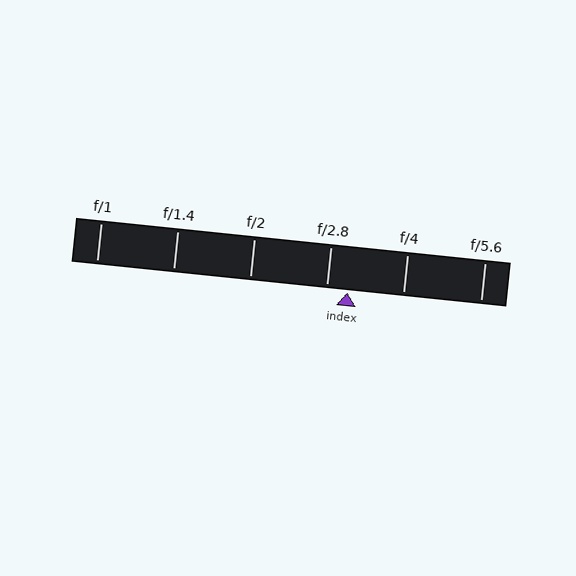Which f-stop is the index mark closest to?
The index mark is closest to f/2.8.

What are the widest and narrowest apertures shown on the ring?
The widest aperture shown is f/1 and the narrowest is f/5.6.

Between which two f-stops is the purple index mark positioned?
The index mark is between f/2.8 and f/4.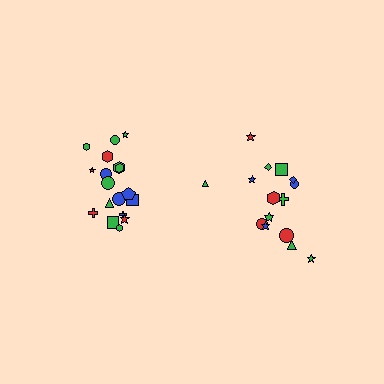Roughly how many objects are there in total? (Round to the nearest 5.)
Roughly 35 objects in total.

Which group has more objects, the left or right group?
The left group.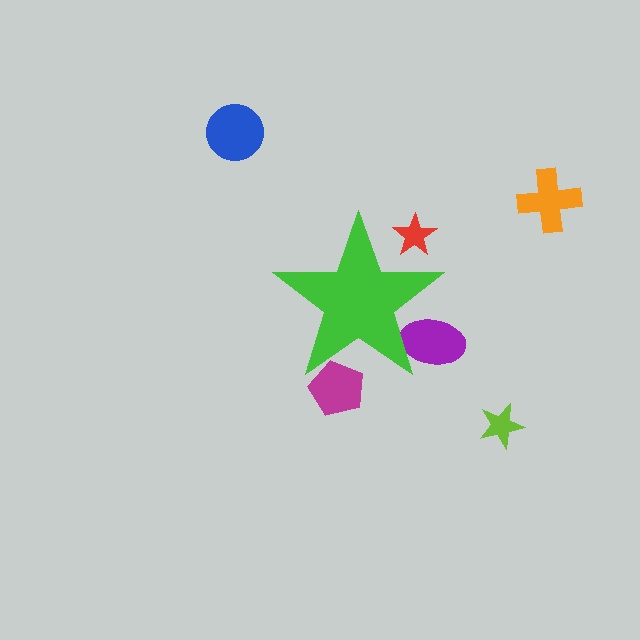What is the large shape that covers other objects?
A green star.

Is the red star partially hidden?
Yes, the red star is partially hidden behind the green star.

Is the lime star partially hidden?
No, the lime star is fully visible.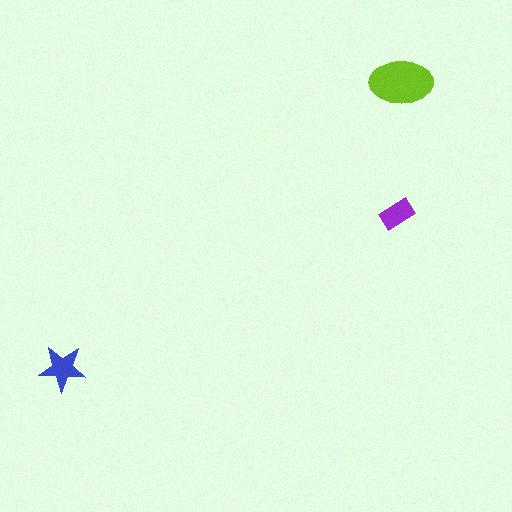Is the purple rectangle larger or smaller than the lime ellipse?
Smaller.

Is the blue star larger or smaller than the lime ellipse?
Smaller.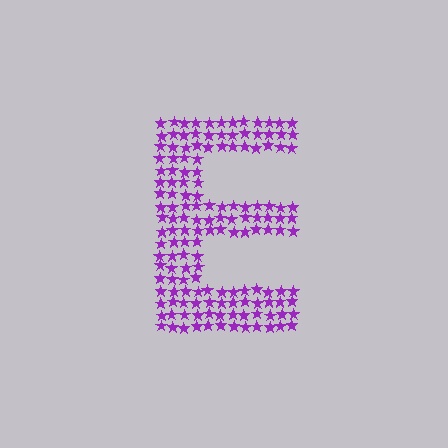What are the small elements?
The small elements are stars.